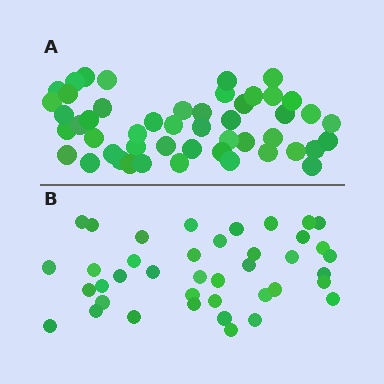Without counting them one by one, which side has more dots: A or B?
Region A (the top region) has more dots.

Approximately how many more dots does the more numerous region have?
Region A has roughly 8 or so more dots than region B.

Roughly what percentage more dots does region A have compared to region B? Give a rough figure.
About 20% more.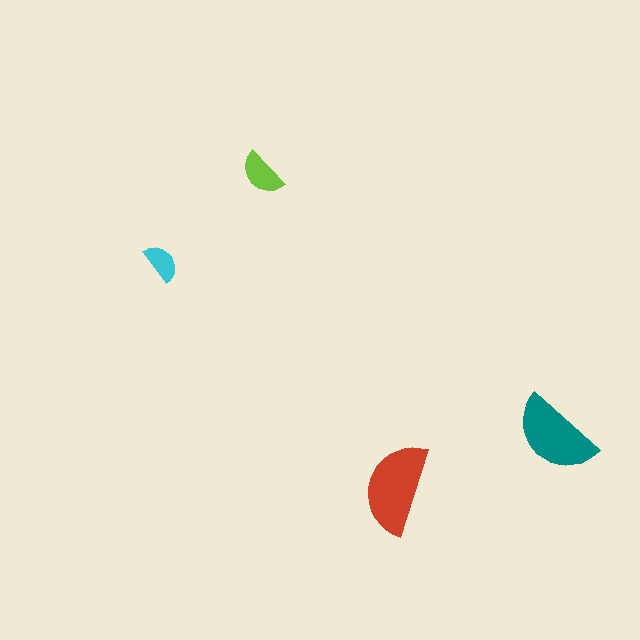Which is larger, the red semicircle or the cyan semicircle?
The red one.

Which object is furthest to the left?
The cyan semicircle is leftmost.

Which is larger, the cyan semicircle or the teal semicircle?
The teal one.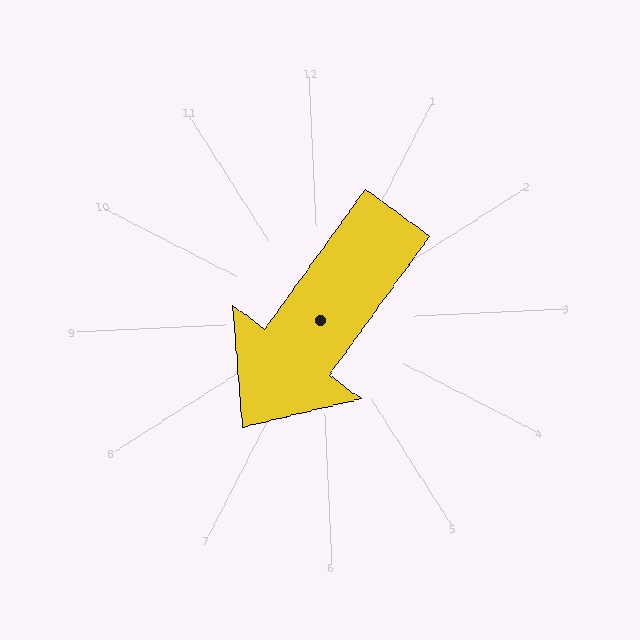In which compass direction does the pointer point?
Southwest.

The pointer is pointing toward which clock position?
Roughly 7 o'clock.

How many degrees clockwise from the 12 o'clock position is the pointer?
Approximately 218 degrees.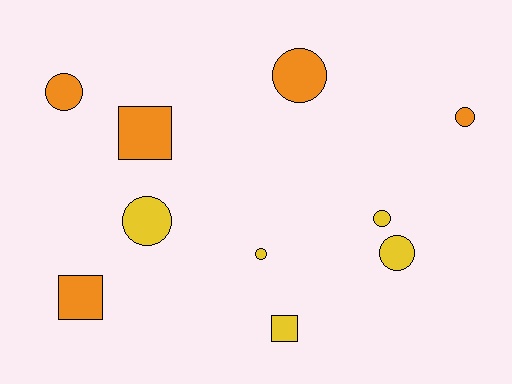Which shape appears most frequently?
Circle, with 7 objects.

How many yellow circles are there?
There are 4 yellow circles.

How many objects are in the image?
There are 10 objects.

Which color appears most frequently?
Orange, with 5 objects.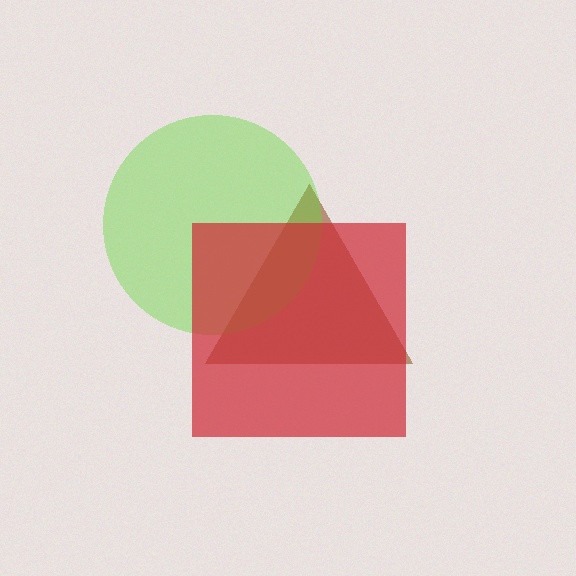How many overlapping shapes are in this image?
There are 3 overlapping shapes in the image.